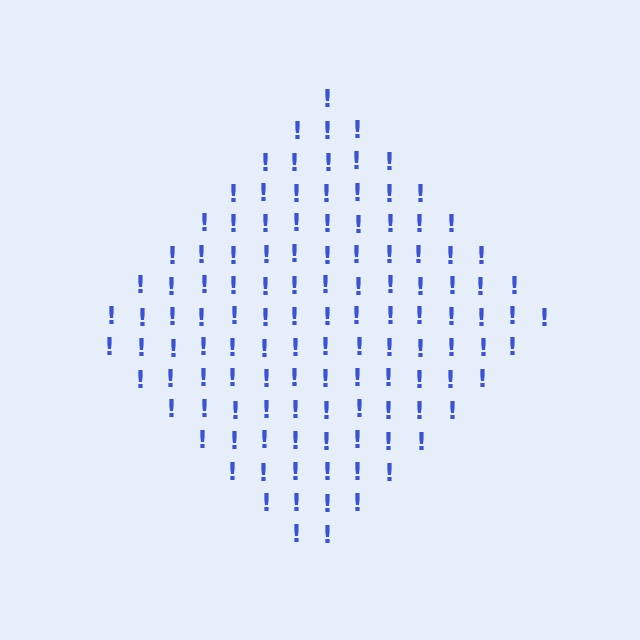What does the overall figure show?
The overall figure shows a diamond.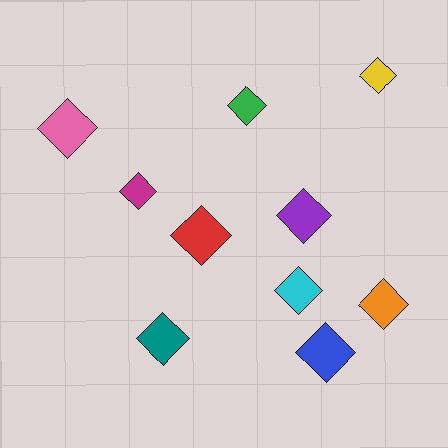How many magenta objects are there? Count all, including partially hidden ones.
There is 1 magenta object.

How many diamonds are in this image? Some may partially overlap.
There are 10 diamonds.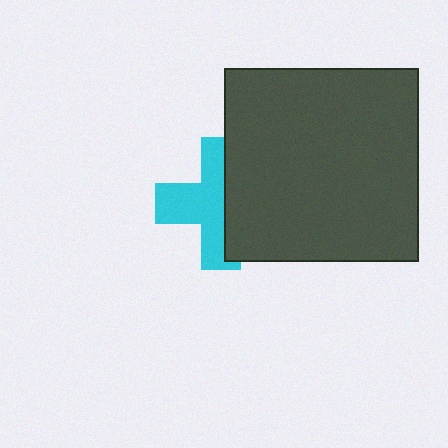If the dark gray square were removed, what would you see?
You would see the complete cyan cross.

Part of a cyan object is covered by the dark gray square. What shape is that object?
It is a cross.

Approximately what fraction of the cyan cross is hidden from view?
Roughly 45% of the cyan cross is hidden behind the dark gray square.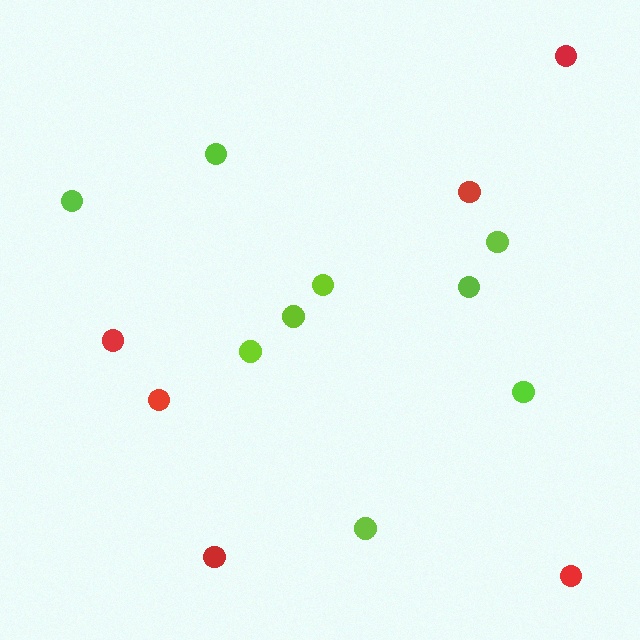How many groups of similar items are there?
There are 2 groups: one group of red circles (6) and one group of lime circles (9).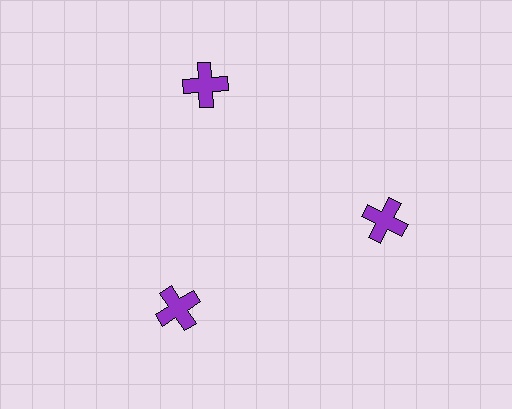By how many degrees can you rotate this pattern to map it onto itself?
The pattern maps onto itself every 120 degrees of rotation.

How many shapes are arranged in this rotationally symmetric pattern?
There are 3 shapes, arranged in 3 groups of 1.